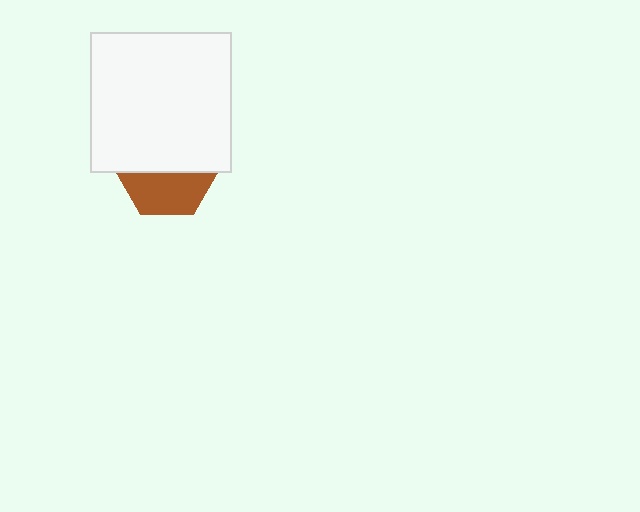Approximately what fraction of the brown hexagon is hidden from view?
Roughly 58% of the brown hexagon is hidden behind the white square.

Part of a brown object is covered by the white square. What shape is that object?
It is a hexagon.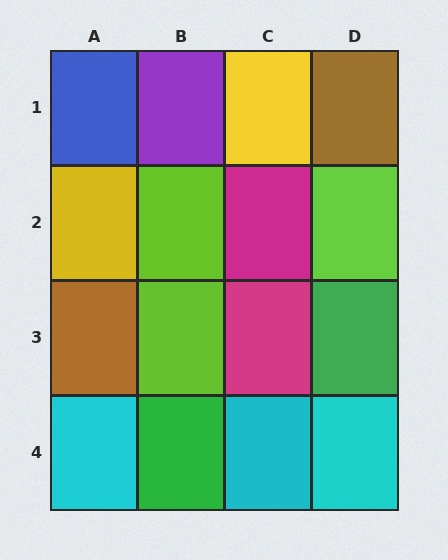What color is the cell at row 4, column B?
Green.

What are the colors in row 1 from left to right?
Blue, purple, yellow, brown.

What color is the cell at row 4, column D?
Cyan.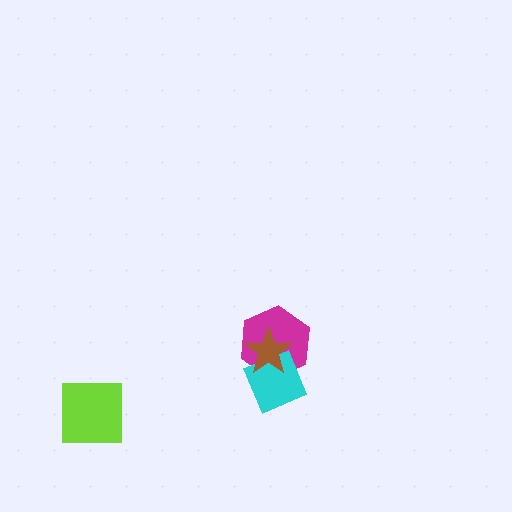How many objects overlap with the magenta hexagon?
2 objects overlap with the magenta hexagon.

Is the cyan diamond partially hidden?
Yes, it is partially covered by another shape.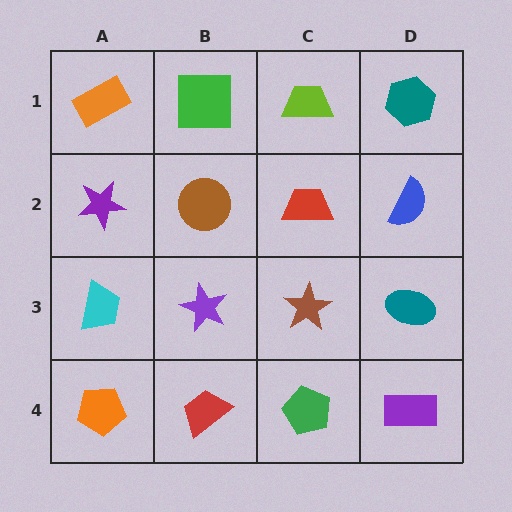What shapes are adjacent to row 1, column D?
A blue semicircle (row 2, column D), a lime trapezoid (row 1, column C).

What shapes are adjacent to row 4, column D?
A teal ellipse (row 3, column D), a green pentagon (row 4, column C).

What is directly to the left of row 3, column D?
A brown star.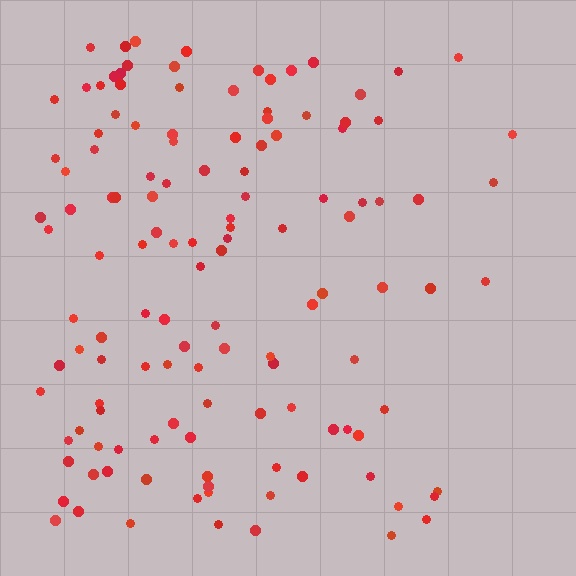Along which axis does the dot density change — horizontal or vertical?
Horizontal.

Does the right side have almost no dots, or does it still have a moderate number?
Still a moderate number, just noticeably fewer than the left.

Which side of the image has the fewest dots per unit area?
The right.